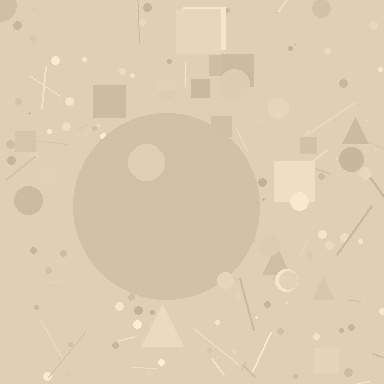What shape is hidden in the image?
A circle is hidden in the image.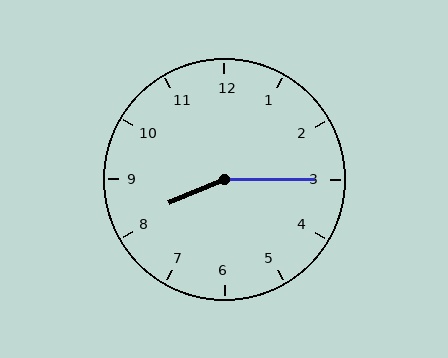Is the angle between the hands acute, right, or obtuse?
It is obtuse.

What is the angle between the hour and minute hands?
Approximately 158 degrees.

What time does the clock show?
8:15.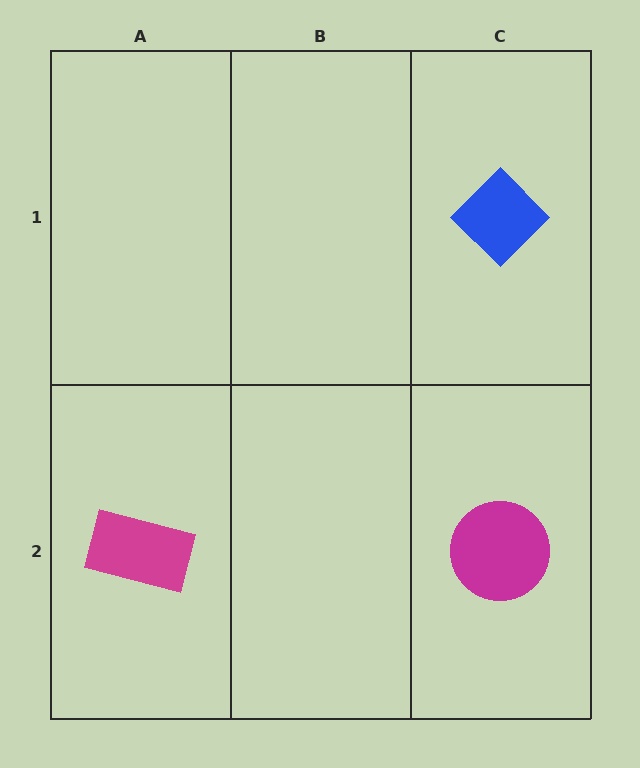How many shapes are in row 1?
1 shape.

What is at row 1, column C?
A blue diamond.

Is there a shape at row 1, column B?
No, that cell is empty.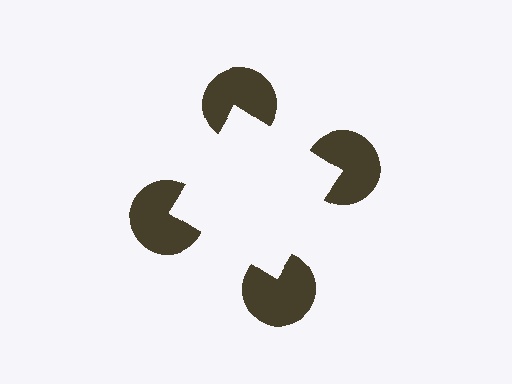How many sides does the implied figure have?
4 sides.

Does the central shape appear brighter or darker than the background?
It typically appears slightly brighter than the background, even though no actual brightness change is drawn.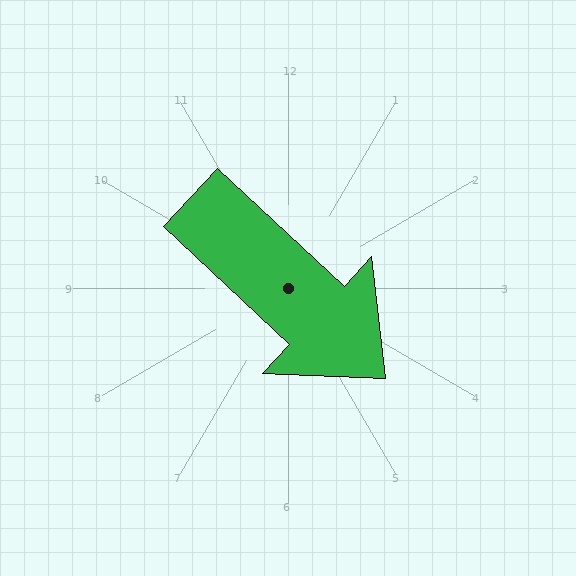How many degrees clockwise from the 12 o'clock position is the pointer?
Approximately 133 degrees.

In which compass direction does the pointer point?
Southeast.